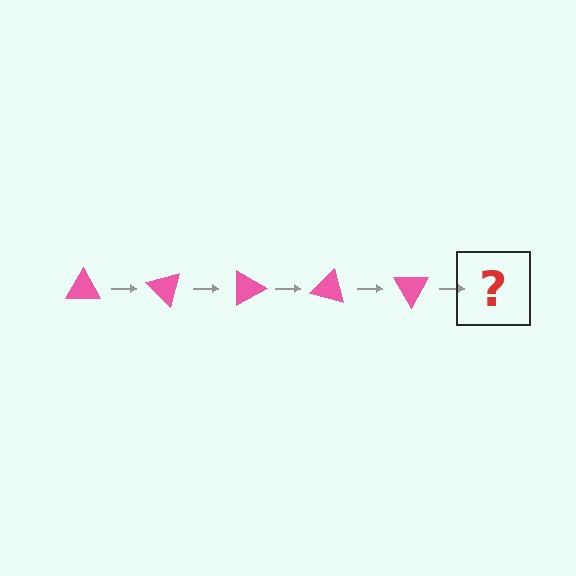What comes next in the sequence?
The next element should be a pink triangle rotated 225 degrees.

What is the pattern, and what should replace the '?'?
The pattern is that the triangle rotates 45 degrees each step. The '?' should be a pink triangle rotated 225 degrees.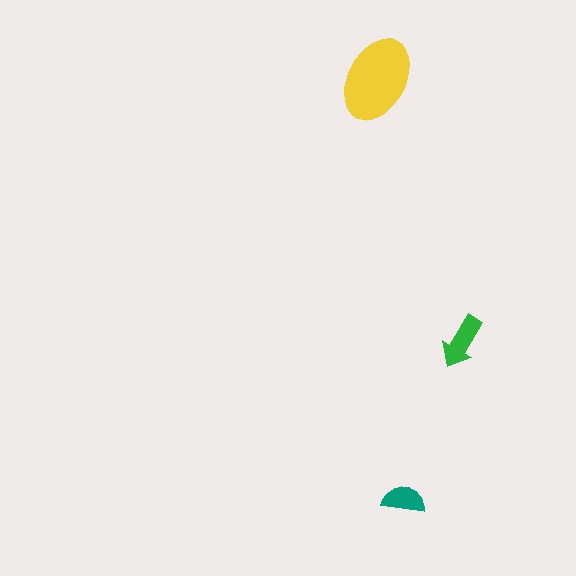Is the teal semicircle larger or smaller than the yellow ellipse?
Smaller.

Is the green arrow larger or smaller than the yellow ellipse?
Smaller.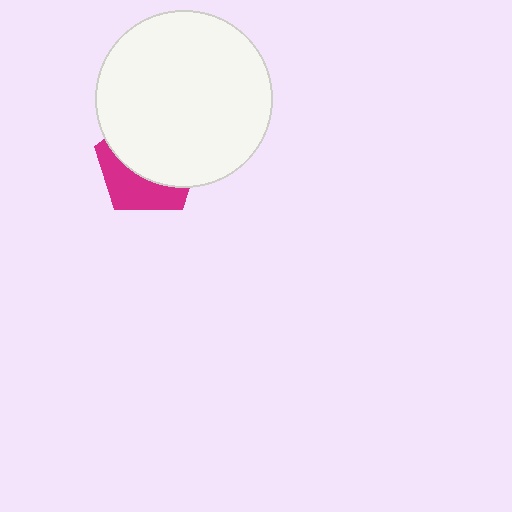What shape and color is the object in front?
The object in front is a white circle.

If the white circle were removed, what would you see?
You would see the complete magenta pentagon.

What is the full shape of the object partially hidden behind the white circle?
The partially hidden object is a magenta pentagon.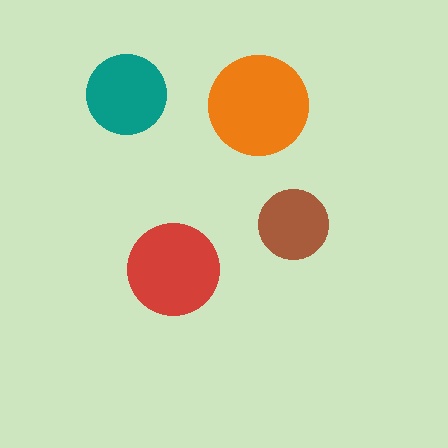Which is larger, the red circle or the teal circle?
The red one.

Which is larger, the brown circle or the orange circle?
The orange one.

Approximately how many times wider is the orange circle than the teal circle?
About 1.5 times wider.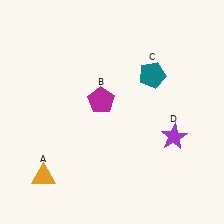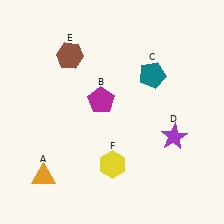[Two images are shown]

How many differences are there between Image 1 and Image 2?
There are 2 differences between the two images.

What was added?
A brown hexagon (E), a yellow hexagon (F) were added in Image 2.